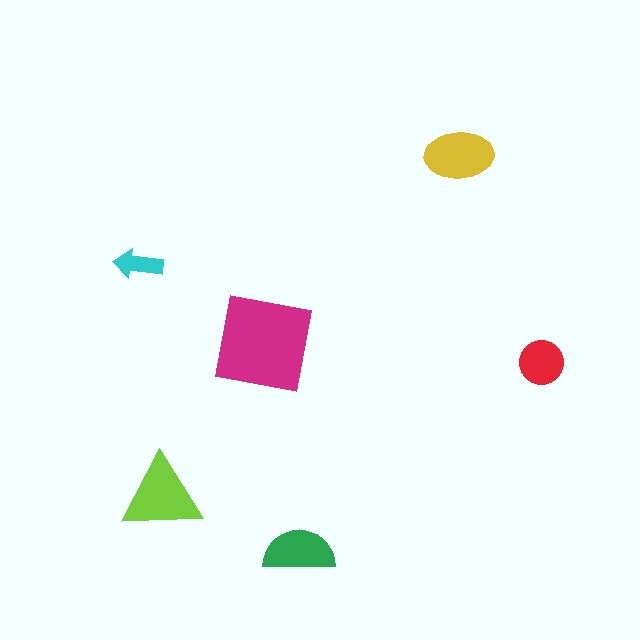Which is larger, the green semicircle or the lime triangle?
The lime triangle.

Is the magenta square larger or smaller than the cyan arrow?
Larger.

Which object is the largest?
The magenta square.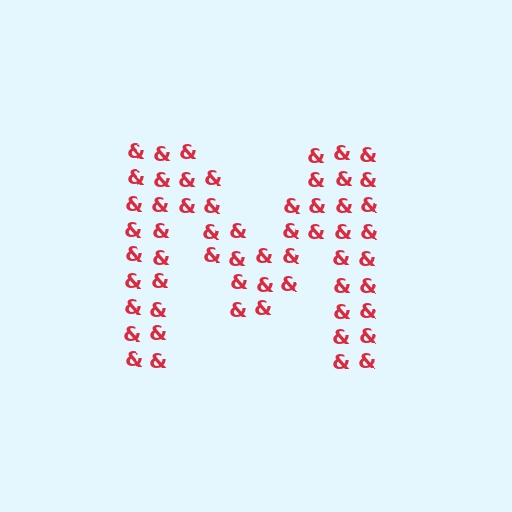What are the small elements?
The small elements are ampersands.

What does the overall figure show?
The overall figure shows the letter M.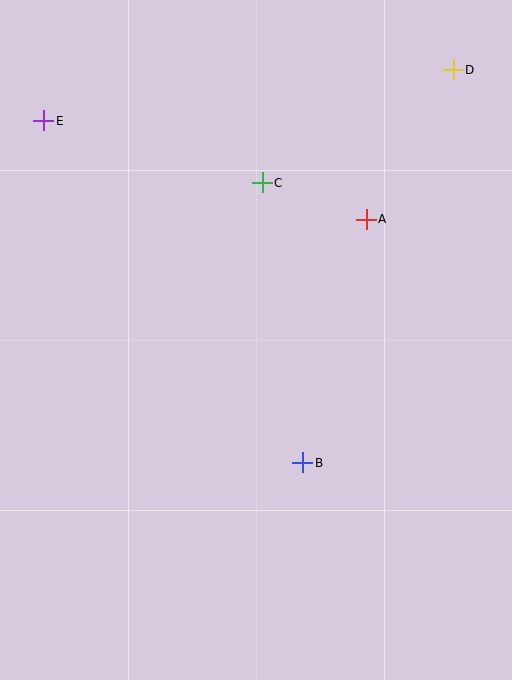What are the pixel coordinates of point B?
Point B is at (303, 463).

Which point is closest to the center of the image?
Point B at (303, 463) is closest to the center.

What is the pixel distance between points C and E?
The distance between C and E is 228 pixels.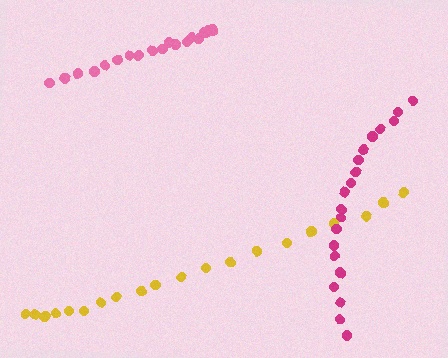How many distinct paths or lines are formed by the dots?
There are 3 distinct paths.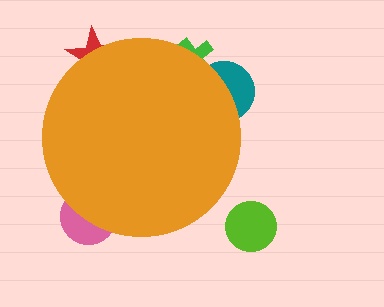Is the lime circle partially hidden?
No, the lime circle is fully visible.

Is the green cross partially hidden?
Yes, the green cross is partially hidden behind the orange circle.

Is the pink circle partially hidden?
Yes, the pink circle is partially hidden behind the orange circle.